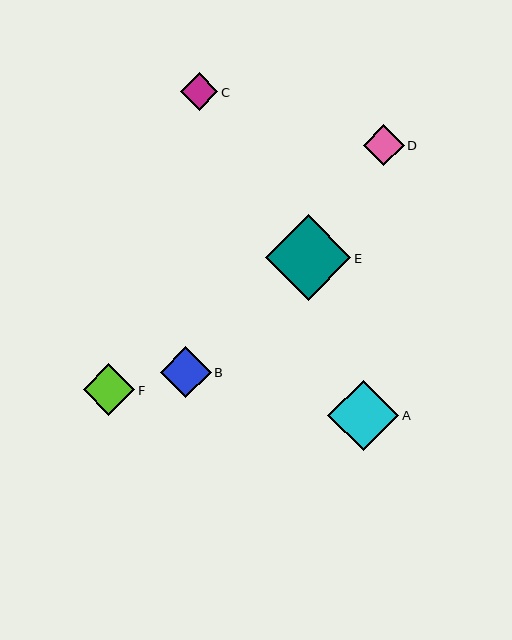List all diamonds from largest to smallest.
From largest to smallest: E, A, F, B, D, C.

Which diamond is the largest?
Diamond E is the largest with a size of approximately 86 pixels.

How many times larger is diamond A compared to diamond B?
Diamond A is approximately 1.4 times the size of diamond B.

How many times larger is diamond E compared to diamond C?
Diamond E is approximately 2.3 times the size of diamond C.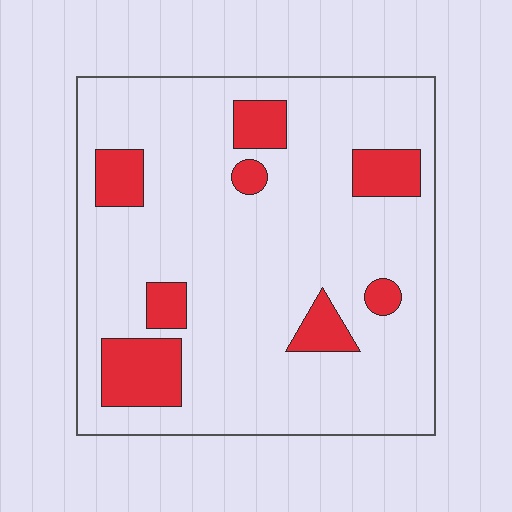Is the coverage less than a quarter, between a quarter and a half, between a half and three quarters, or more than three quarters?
Less than a quarter.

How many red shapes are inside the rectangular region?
8.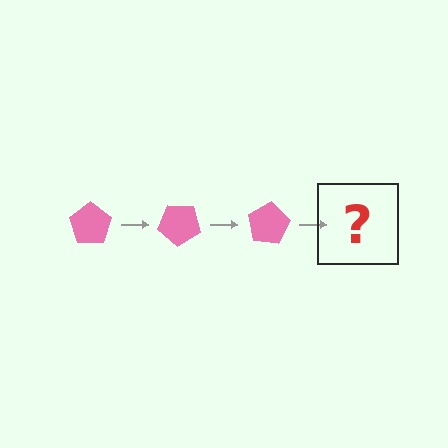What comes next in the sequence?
The next element should be a pink pentagon rotated 120 degrees.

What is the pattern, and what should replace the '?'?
The pattern is that the pentagon rotates 40 degrees each step. The '?' should be a pink pentagon rotated 120 degrees.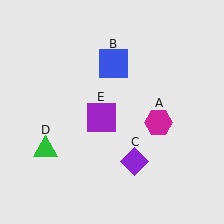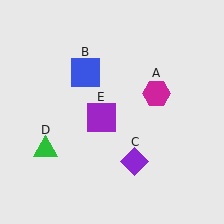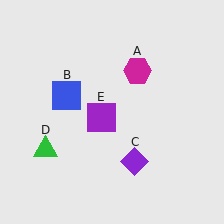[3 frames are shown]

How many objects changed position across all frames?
2 objects changed position: magenta hexagon (object A), blue square (object B).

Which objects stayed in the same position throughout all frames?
Purple diamond (object C) and green triangle (object D) and purple square (object E) remained stationary.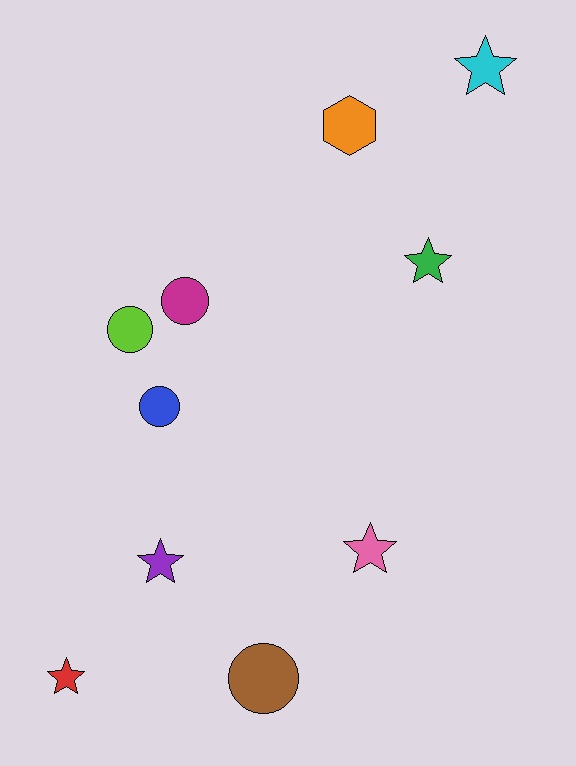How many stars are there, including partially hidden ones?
There are 5 stars.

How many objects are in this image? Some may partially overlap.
There are 10 objects.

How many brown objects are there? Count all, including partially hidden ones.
There is 1 brown object.